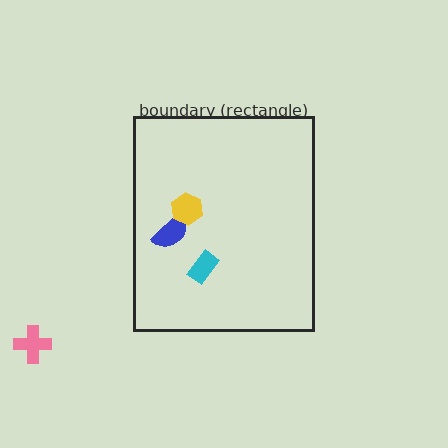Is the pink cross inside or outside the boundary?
Outside.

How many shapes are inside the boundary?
3 inside, 1 outside.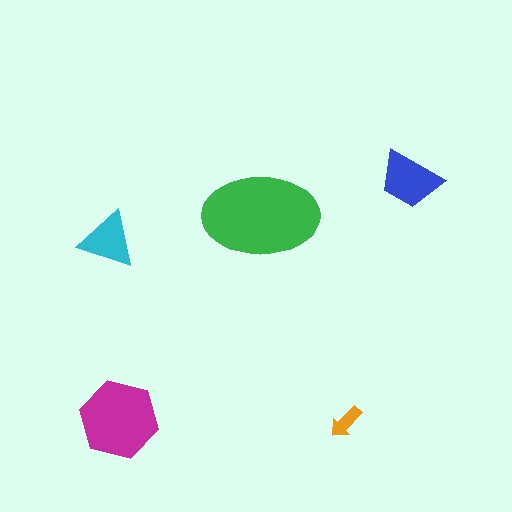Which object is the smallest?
The orange arrow.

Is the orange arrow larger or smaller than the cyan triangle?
Smaller.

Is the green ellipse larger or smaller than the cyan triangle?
Larger.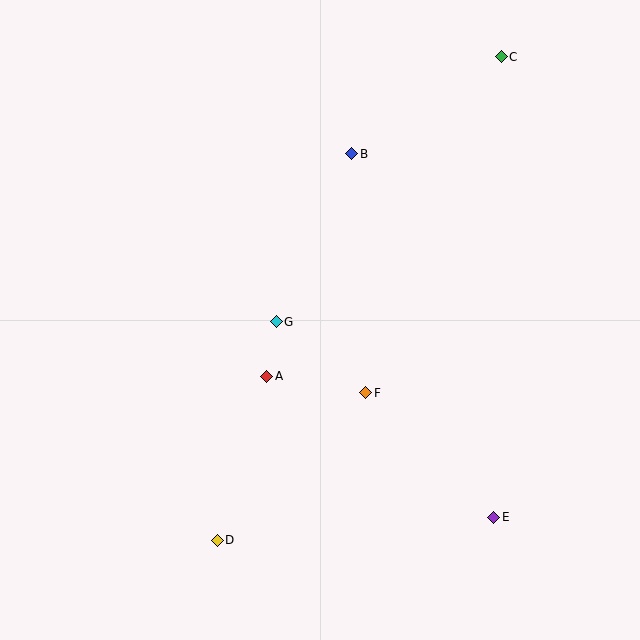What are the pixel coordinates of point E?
Point E is at (494, 517).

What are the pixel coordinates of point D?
Point D is at (217, 540).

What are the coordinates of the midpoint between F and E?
The midpoint between F and E is at (430, 455).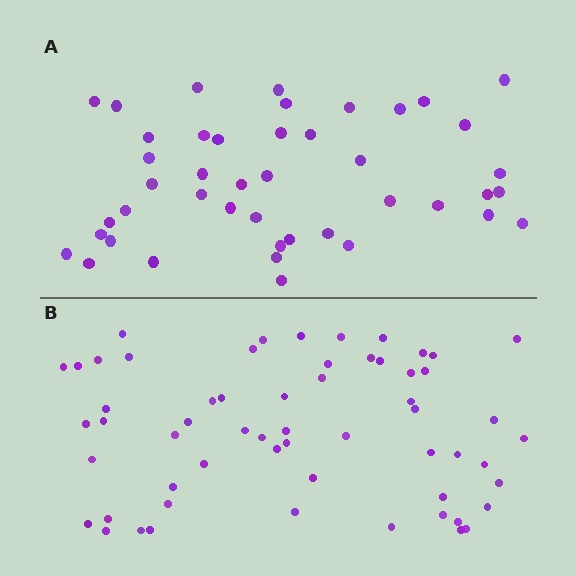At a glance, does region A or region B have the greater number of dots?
Region B (the bottom region) has more dots.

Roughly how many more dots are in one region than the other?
Region B has approximately 15 more dots than region A.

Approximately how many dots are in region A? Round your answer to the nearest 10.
About 40 dots. (The exact count is 44, which rounds to 40.)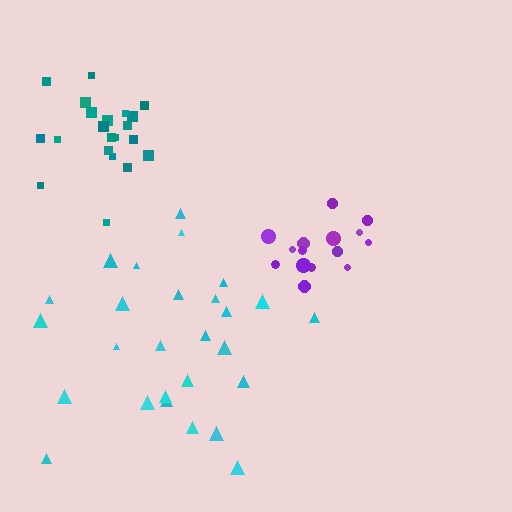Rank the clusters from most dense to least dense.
teal, purple, cyan.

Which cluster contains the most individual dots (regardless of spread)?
Cyan (28).